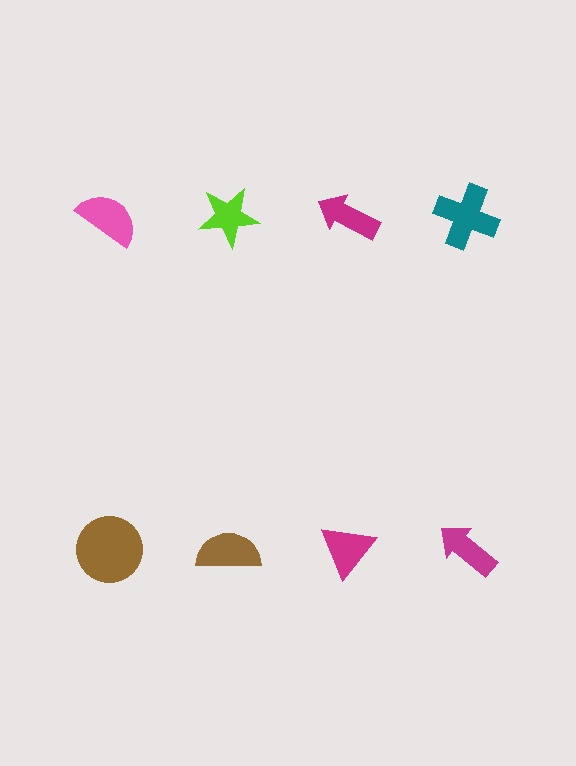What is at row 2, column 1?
A brown circle.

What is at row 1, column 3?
A magenta arrow.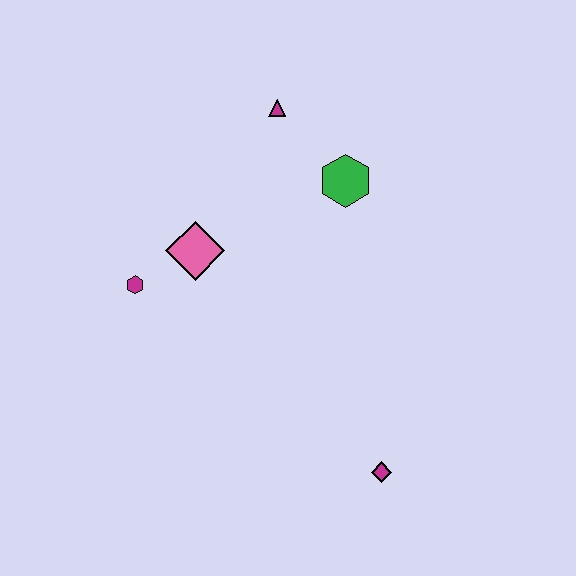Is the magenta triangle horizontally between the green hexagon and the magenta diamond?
No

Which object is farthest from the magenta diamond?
The magenta triangle is farthest from the magenta diamond.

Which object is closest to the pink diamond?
The magenta hexagon is closest to the pink diamond.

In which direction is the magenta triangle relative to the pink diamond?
The magenta triangle is above the pink diamond.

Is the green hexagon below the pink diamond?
No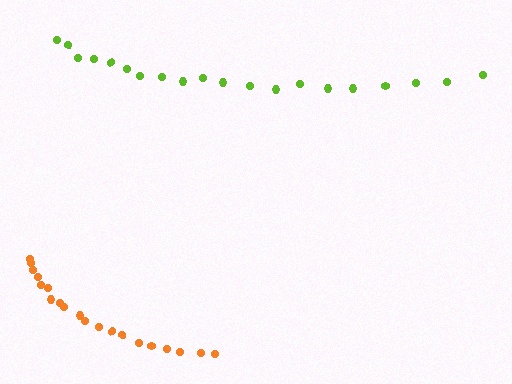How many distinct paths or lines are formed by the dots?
There are 2 distinct paths.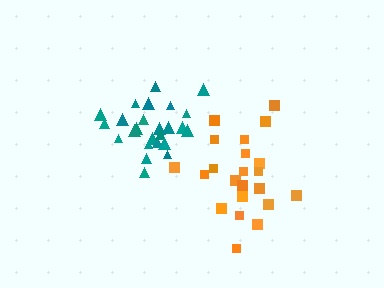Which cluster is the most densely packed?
Teal.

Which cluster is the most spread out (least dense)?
Orange.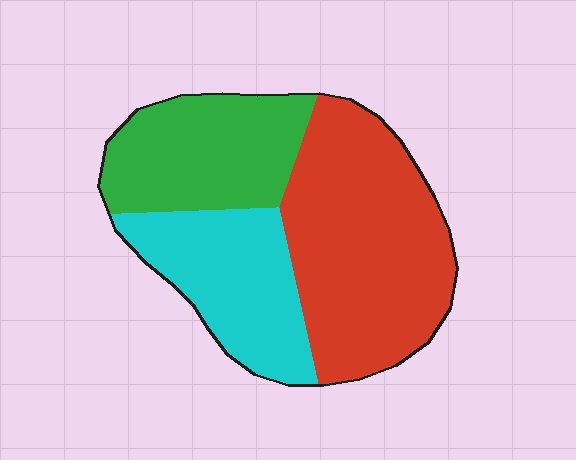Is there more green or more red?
Red.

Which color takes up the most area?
Red, at roughly 45%.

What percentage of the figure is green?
Green covers around 25% of the figure.